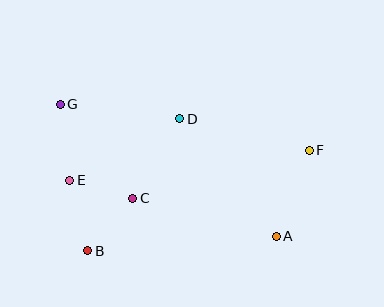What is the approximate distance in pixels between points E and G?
The distance between E and G is approximately 77 pixels.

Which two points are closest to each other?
Points C and E are closest to each other.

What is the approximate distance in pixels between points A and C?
The distance between A and C is approximately 149 pixels.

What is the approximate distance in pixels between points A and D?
The distance between A and D is approximately 152 pixels.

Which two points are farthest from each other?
Points F and G are farthest from each other.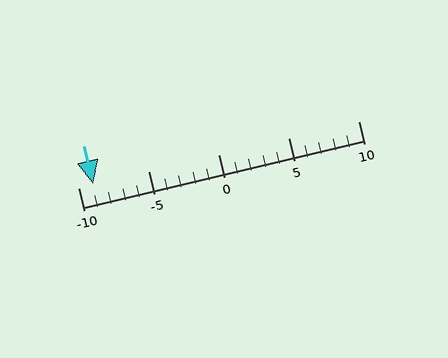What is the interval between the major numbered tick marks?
The major tick marks are spaced 5 units apart.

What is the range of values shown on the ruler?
The ruler shows values from -10 to 10.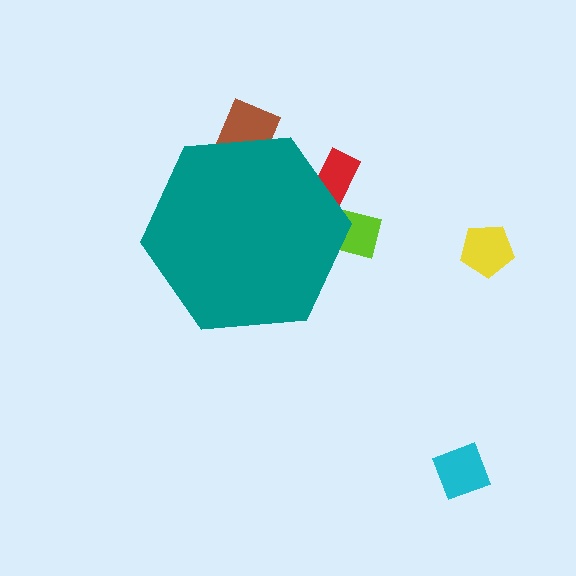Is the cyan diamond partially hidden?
No, the cyan diamond is fully visible.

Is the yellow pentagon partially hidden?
No, the yellow pentagon is fully visible.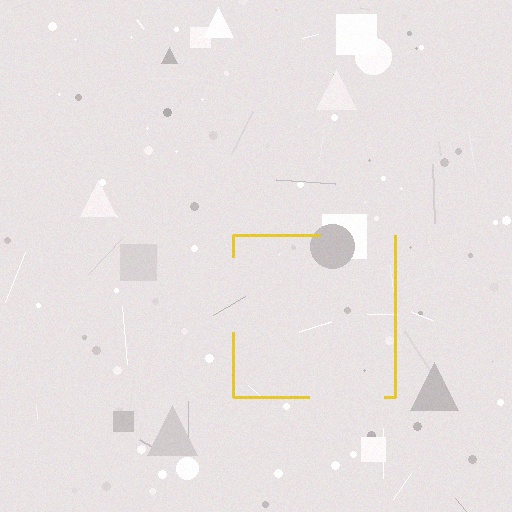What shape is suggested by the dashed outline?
The dashed outline suggests a square.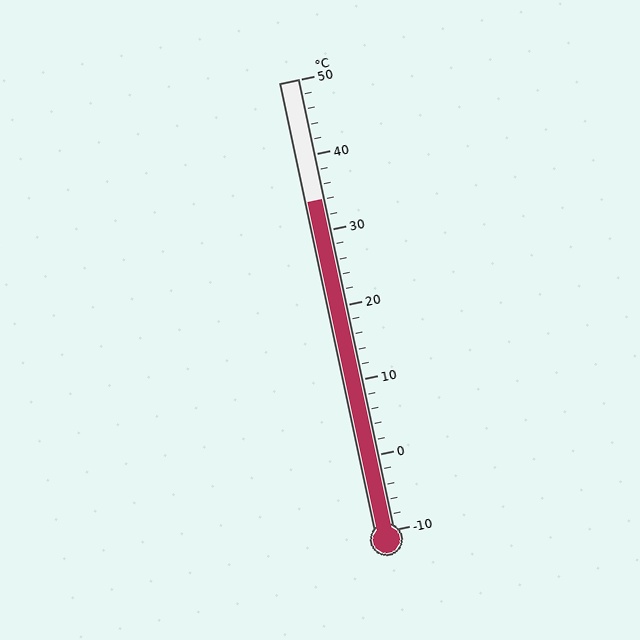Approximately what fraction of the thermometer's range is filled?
The thermometer is filled to approximately 75% of its range.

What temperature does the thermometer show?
The thermometer shows approximately 34°C.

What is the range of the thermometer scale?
The thermometer scale ranges from -10°C to 50°C.